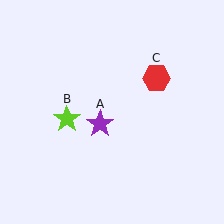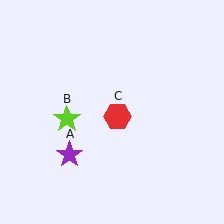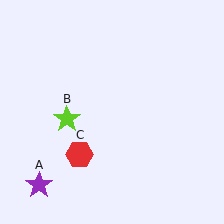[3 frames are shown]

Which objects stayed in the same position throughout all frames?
Lime star (object B) remained stationary.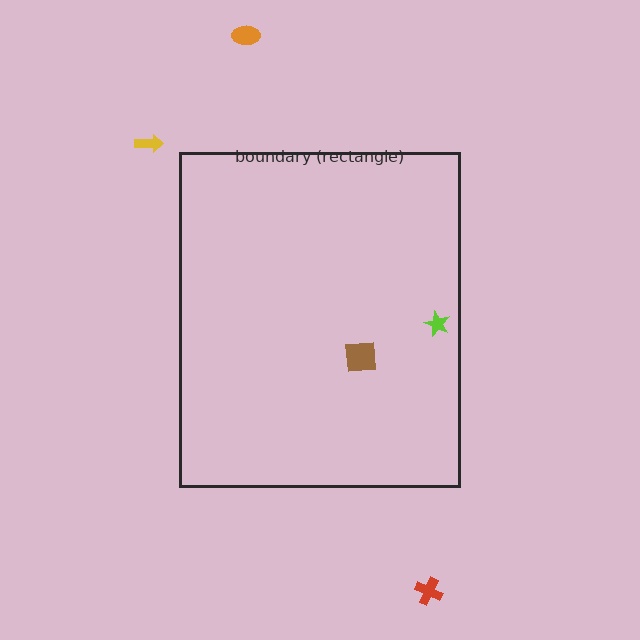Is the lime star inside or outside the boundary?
Inside.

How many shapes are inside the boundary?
2 inside, 3 outside.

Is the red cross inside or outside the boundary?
Outside.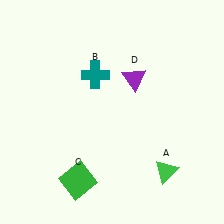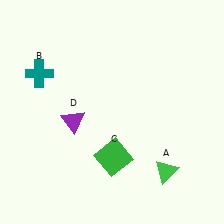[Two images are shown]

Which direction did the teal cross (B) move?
The teal cross (B) moved left.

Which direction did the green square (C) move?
The green square (C) moved right.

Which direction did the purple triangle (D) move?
The purple triangle (D) moved left.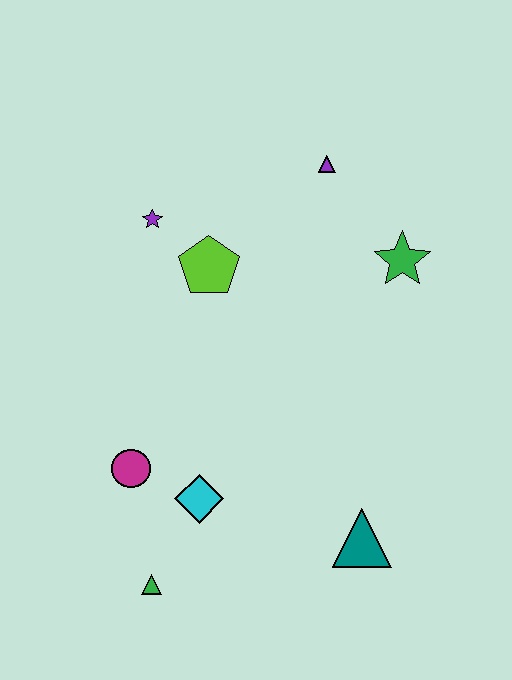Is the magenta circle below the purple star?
Yes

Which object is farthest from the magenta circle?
The purple triangle is farthest from the magenta circle.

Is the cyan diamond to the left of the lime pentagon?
Yes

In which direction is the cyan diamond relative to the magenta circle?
The cyan diamond is to the right of the magenta circle.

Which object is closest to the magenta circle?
The cyan diamond is closest to the magenta circle.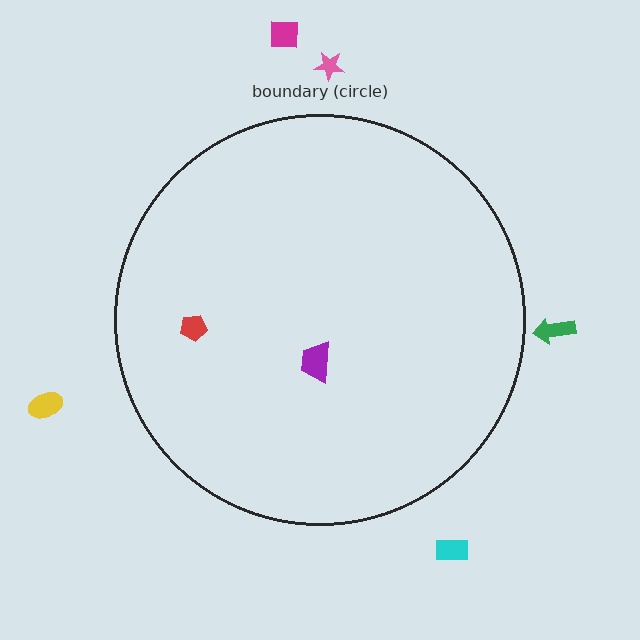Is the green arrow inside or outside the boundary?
Outside.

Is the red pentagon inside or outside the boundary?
Inside.